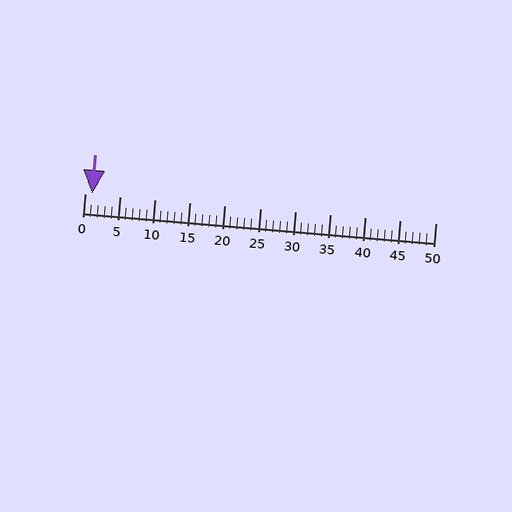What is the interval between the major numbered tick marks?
The major tick marks are spaced 5 units apart.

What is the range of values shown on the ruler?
The ruler shows values from 0 to 50.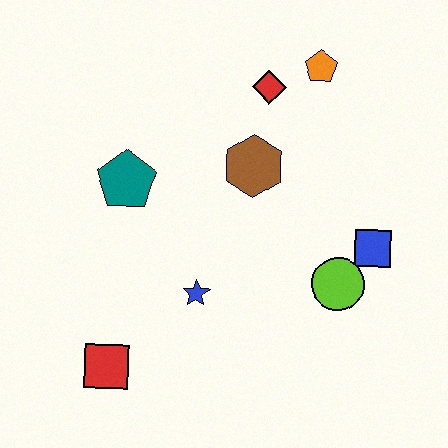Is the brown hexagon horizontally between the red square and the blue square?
Yes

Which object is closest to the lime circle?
The blue square is closest to the lime circle.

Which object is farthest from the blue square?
The red square is farthest from the blue square.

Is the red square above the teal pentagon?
No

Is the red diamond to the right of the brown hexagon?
Yes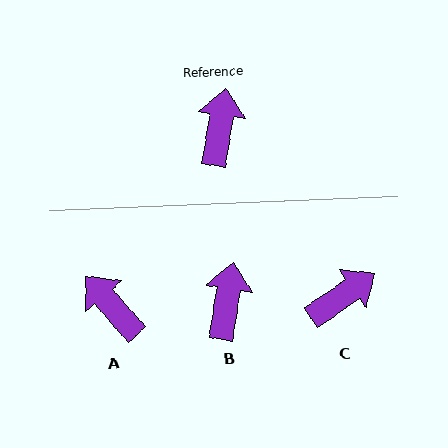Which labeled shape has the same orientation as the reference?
B.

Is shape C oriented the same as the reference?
No, it is off by about 45 degrees.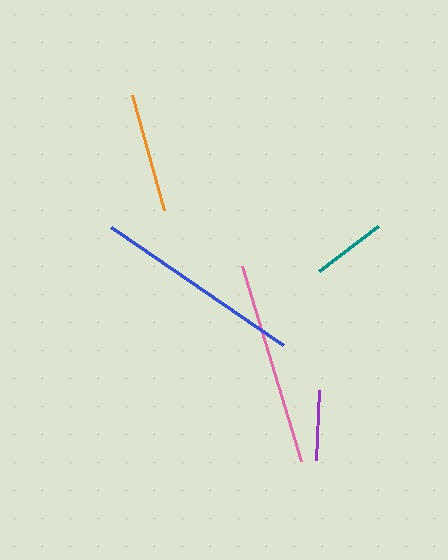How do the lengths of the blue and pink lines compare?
The blue and pink lines are approximately the same length.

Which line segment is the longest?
The blue line is the longest at approximately 209 pixels.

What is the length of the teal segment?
The teal segment is approximately 74 pixels long.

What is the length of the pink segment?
The pink segment is approximately 204 pixels long.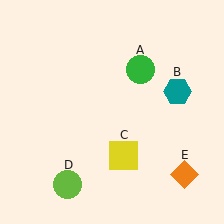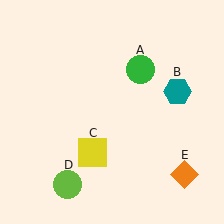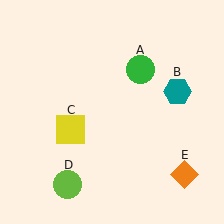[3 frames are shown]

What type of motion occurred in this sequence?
The yellow square (object C) rotated clockwise around the center of the scene.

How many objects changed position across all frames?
1 object changed position: yellow square (object C).